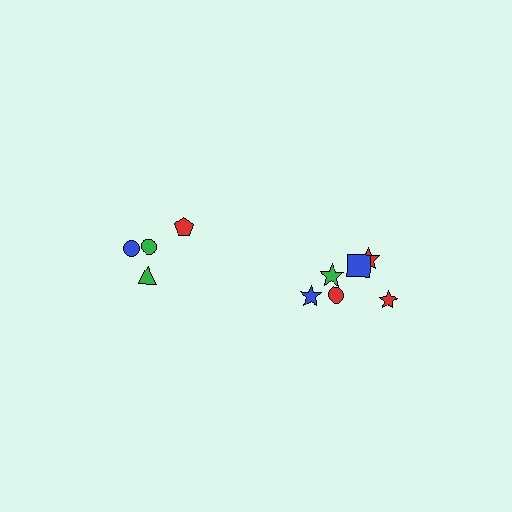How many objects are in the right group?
There are 6 objects.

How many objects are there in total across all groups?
There are 10 objects.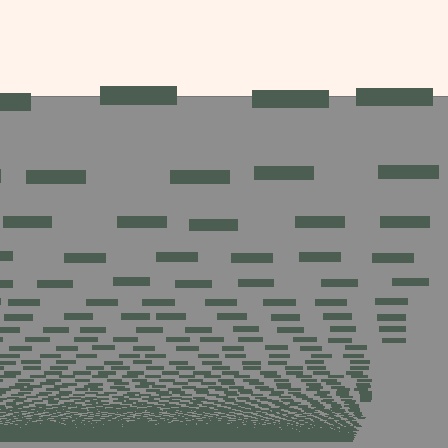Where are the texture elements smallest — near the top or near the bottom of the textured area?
Near the bottom.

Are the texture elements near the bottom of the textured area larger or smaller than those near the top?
Smaller. The gradient is inverted — elements near the bottom are smaller and denser.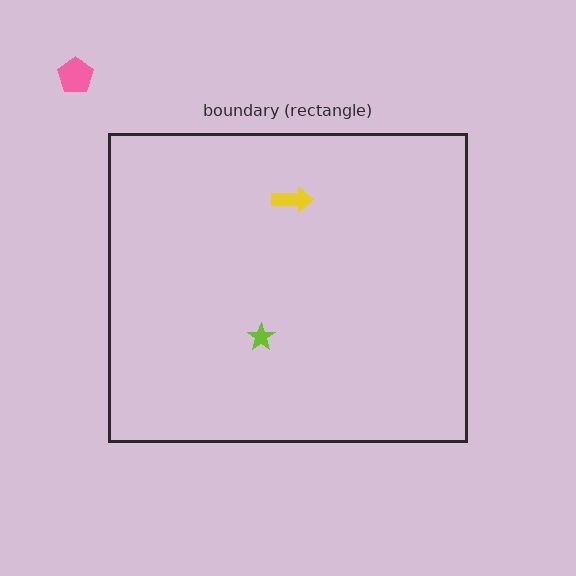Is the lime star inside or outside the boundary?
Inside.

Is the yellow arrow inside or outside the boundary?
Inside.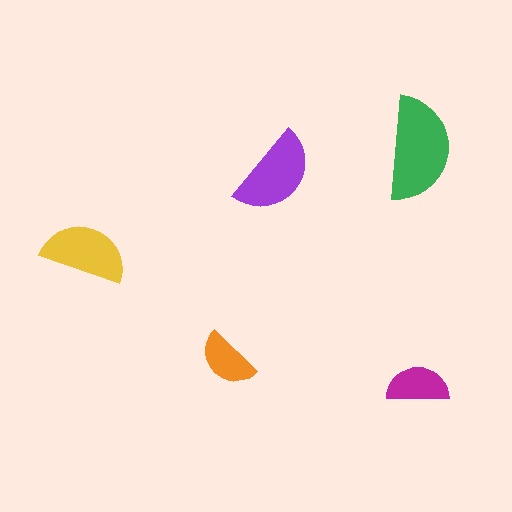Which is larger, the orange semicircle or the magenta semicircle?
The magenta one.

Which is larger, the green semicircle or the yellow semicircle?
The green one.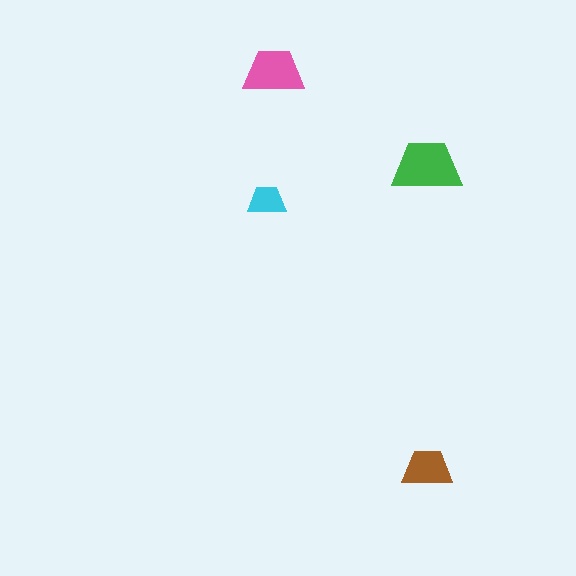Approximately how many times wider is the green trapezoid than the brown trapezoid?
About 1.5 times wider.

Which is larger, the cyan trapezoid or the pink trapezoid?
The pink one.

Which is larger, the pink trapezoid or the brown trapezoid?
The pink one.